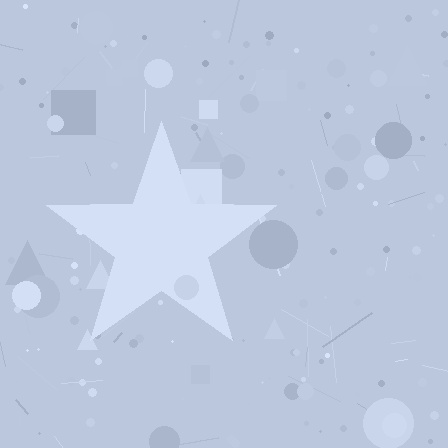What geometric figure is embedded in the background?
A star is embedded in the background.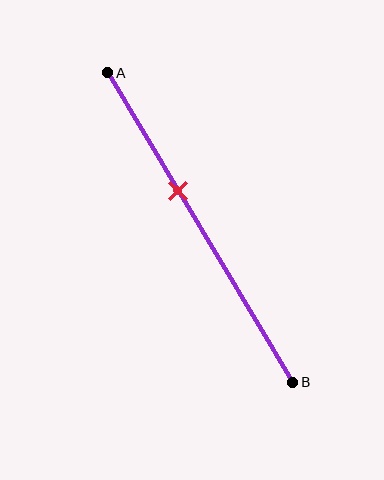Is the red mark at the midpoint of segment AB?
No, the mark is at about 40% from A, not at the 50% midpoint.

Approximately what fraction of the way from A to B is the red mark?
The red mark is approximately 40% of the way from A to B.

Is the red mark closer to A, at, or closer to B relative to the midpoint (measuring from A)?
The red mark is closer to point A than the midpoint of segment AB.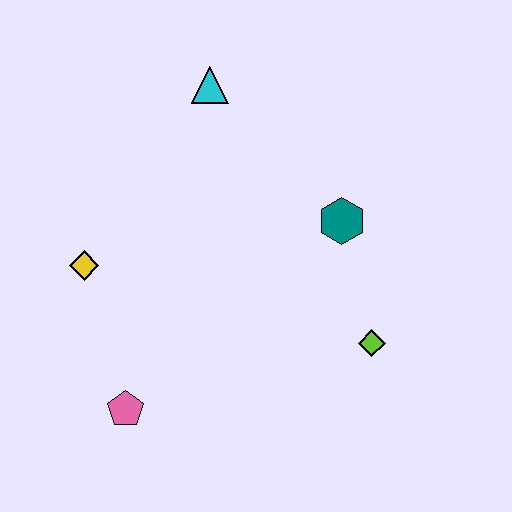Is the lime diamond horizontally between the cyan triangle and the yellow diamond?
No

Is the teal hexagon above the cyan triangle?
No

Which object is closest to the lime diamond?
The teal hexagon is closest to the lime diamond.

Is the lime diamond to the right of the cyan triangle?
Yes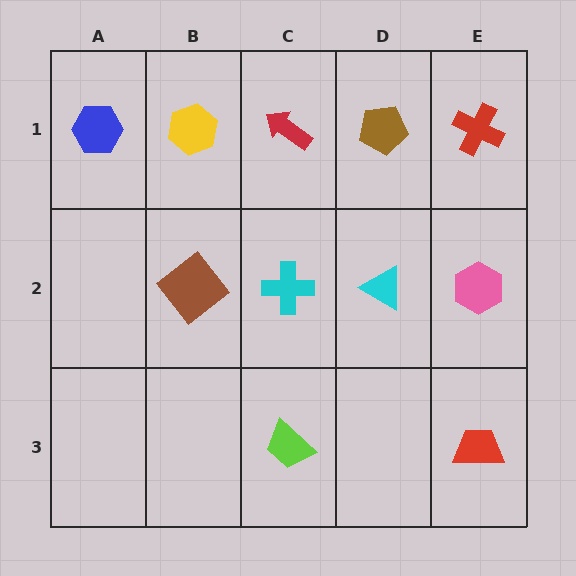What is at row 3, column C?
A lime trapezoid.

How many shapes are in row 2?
4 shapes.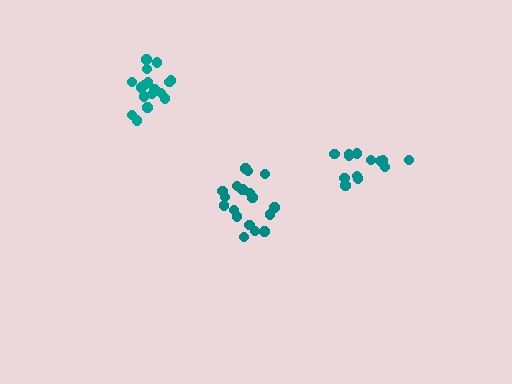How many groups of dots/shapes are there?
There are 3 groups.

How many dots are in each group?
Group 1: 18 dots, Group 2: 14 dots, Group 3: 17 dots (49 total).